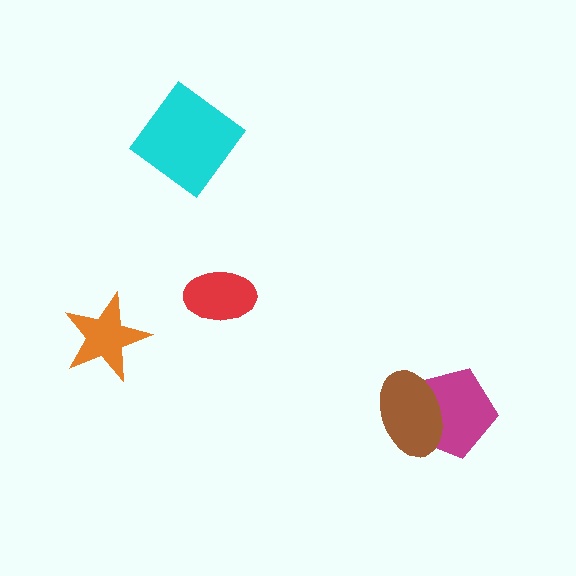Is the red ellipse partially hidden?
No, no other shape covers it.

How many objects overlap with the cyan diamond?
0 objects overlap with the cyan diamond.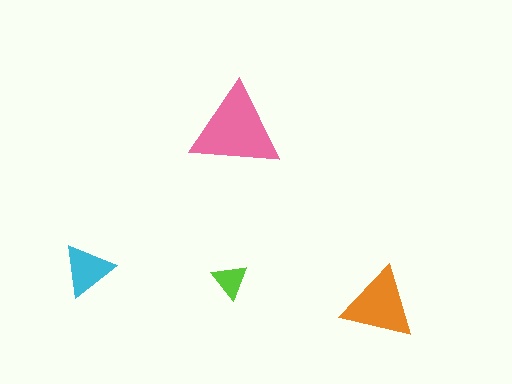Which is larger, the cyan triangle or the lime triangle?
The cyan one.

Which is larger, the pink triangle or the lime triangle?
The pink one.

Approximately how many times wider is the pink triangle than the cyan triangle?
About 1.5 times wider.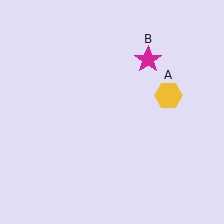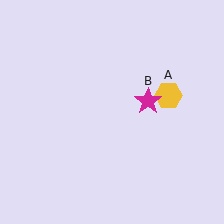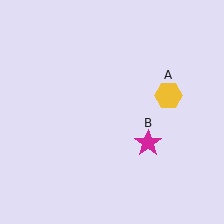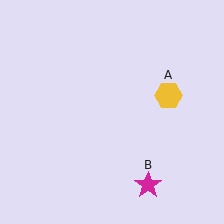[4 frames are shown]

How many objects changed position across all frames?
1 object changed position: magenta star (object B).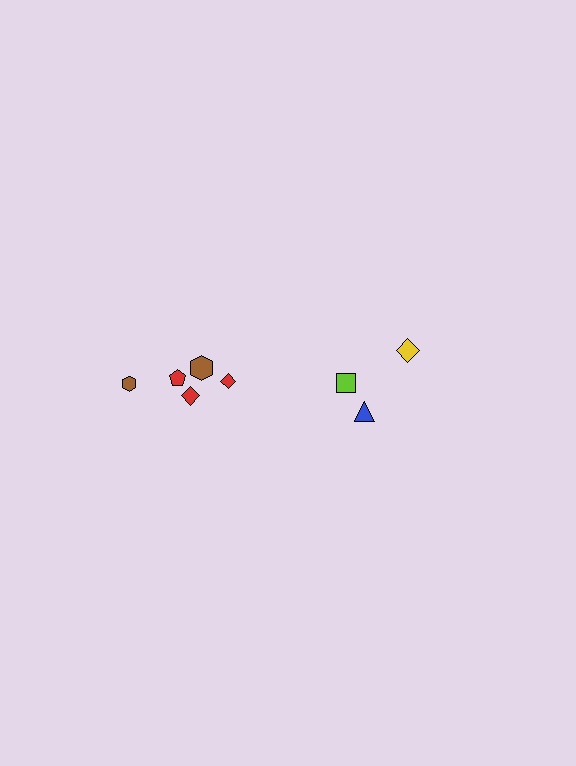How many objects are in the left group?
There are 5 objects.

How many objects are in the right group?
There are 3 objects.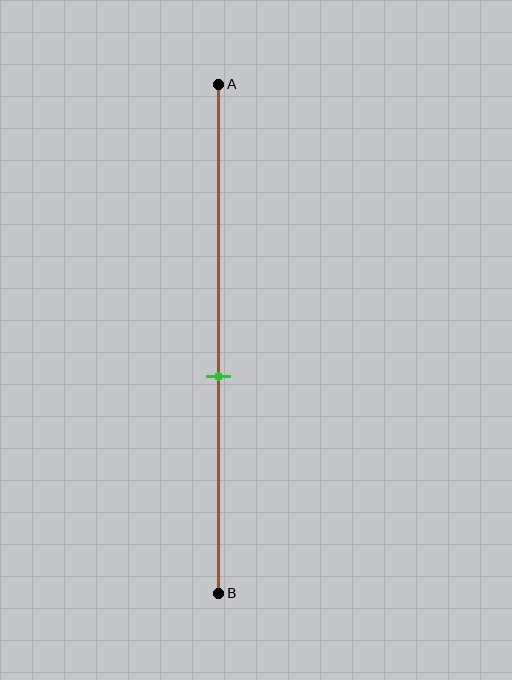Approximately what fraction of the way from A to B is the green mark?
The green mark is approximately 55% of the way from A to B.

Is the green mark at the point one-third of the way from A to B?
No, the mark is at about 55% from A, not at the 33% one-third point.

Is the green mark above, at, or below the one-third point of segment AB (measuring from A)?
The green mark is below the one-third point of segment AB.